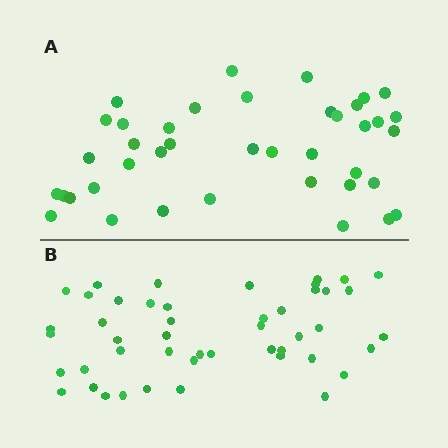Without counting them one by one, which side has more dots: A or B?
Region B (the bottom region) has more dots.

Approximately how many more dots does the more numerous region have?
Region B has roughly 8 or so more dots than region A.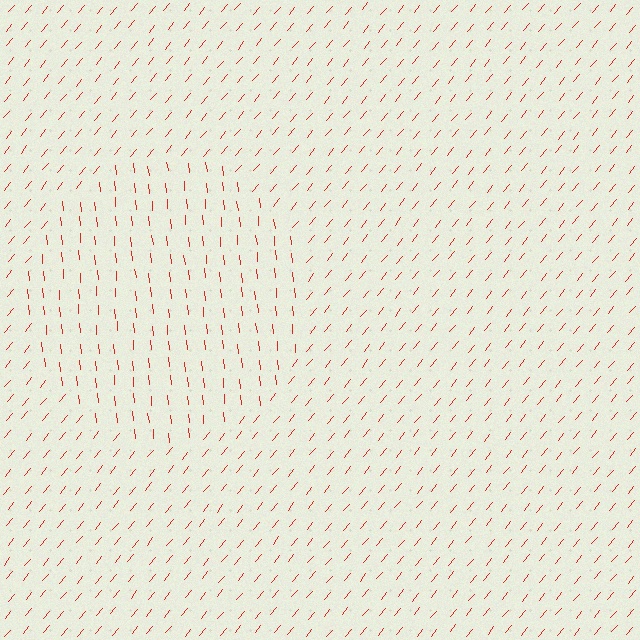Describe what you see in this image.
The image is filled with small red line segments. A circle region in the image has lines oriented differently from the surrounding lines, creating a visible texture boundary.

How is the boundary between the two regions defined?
The boundary is defined purely by a change in line orientation (approximately 45 degrees difference). All lines are the same color and thickness.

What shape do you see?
I see a circle.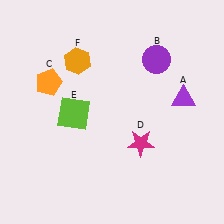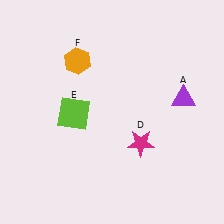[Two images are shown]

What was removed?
The orange pentagon (C), the purple circle (B) were removed in Image 2.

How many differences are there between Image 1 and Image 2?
There are 2 differences between the two images.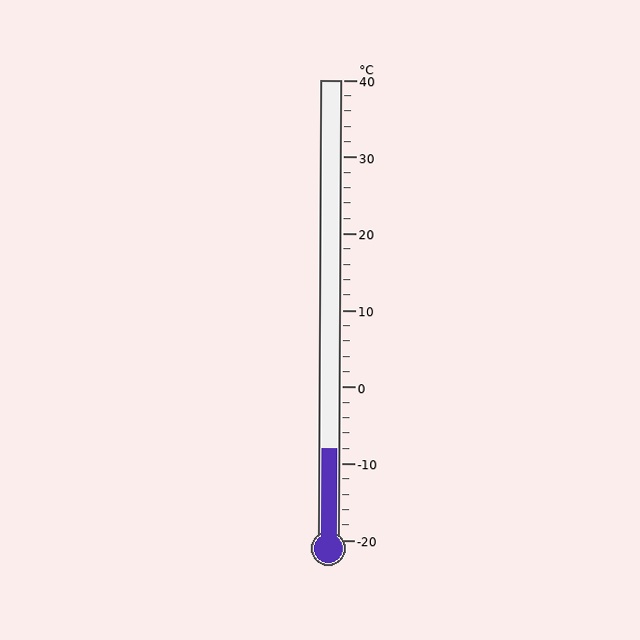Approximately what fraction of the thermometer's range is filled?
The thermometer is filled to approximately 20% of its range.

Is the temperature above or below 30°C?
The temperature is below 30°C.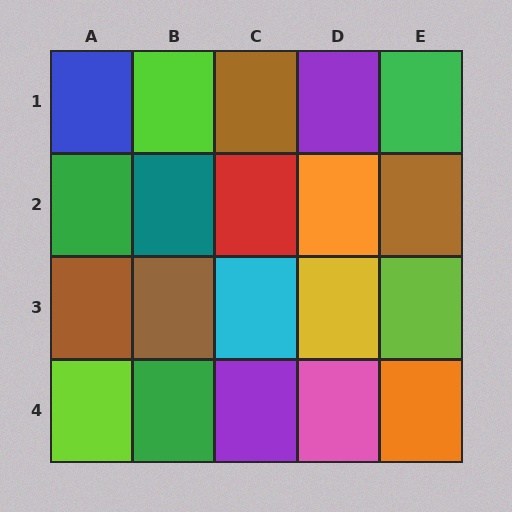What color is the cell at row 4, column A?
Lime.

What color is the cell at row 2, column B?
Teal.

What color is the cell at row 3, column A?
Brown.